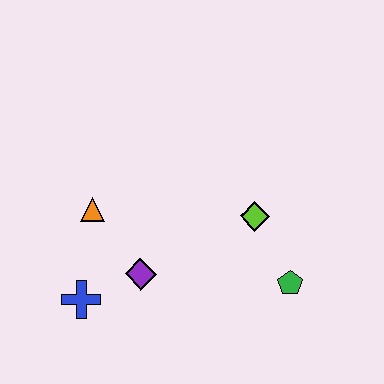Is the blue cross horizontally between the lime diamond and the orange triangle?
No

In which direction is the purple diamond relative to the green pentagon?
The purple diamond is to the left of the green pentagon.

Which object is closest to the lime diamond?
The green pentagon is closest to the lime diamond.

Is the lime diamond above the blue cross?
Yes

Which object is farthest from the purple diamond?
The green pentagon is farthest from the purple diamond.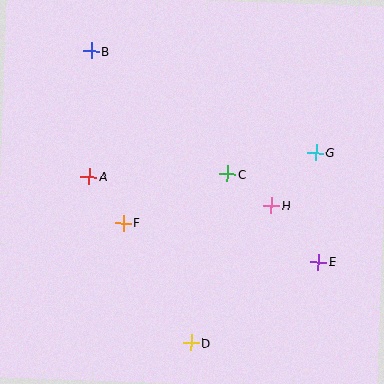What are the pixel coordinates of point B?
Point B is at (91, 51).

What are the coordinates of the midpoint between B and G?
The midpoint between B and G is at (204, 102).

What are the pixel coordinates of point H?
Point H is at (271, 206).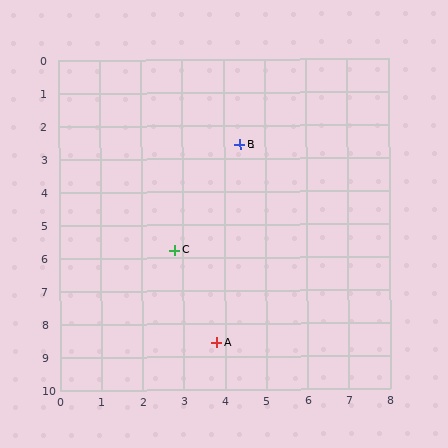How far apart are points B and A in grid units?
Points B and A are about 6.0 grid units apart.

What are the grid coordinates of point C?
Point C is at approximately (2.8, 5.8).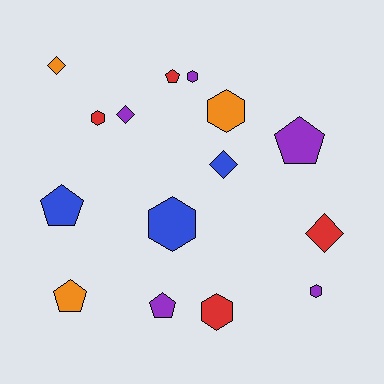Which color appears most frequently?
Purple, with 5 objects.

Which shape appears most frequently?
Hexagon, with 6 objects.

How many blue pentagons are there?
There is 1 blue pentagon.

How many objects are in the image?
There are 15 objects.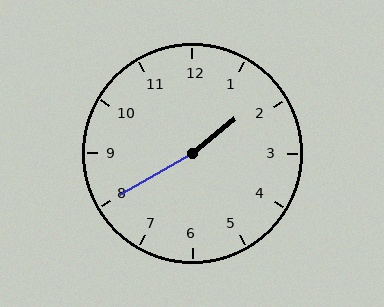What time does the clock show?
1:40.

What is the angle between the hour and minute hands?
Approximately 170 degrees.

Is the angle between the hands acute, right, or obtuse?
It is obtuse.